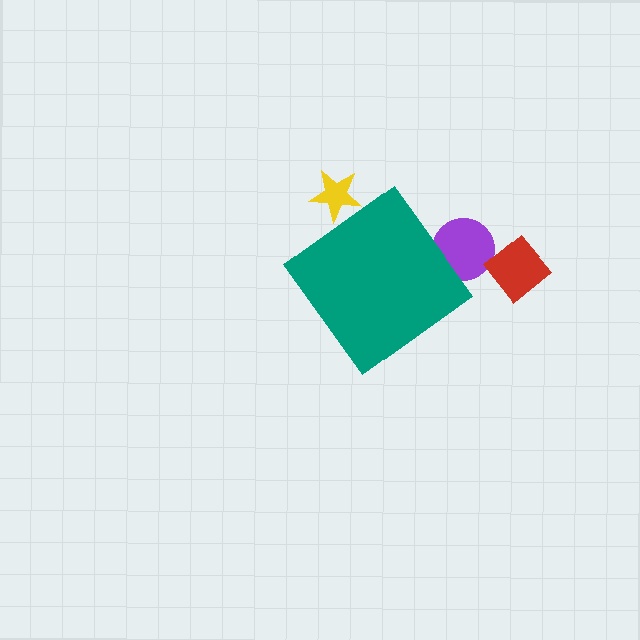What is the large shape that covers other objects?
A teal diamond.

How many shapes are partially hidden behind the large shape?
2 shapes are partially hidden.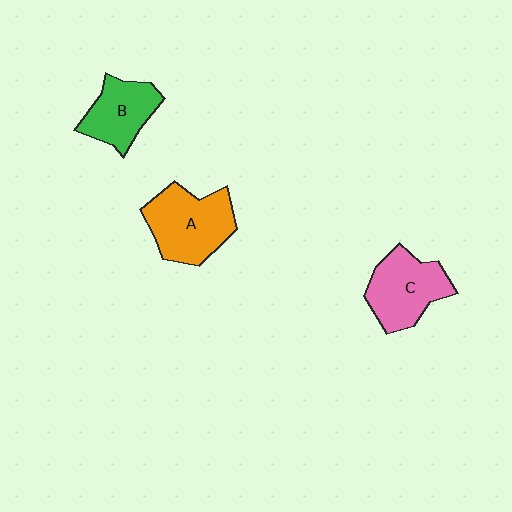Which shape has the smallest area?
Shape B (green).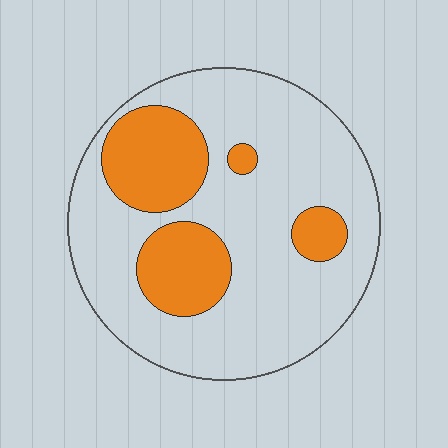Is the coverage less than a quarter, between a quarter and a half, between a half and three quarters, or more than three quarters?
Between a quarter and a half.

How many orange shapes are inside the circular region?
4.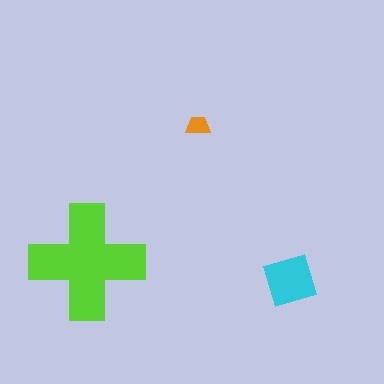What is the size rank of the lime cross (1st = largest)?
1st.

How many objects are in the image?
There are 3 objects in the image.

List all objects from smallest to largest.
The orange trapezoid, the cyan diamond, the lime cross.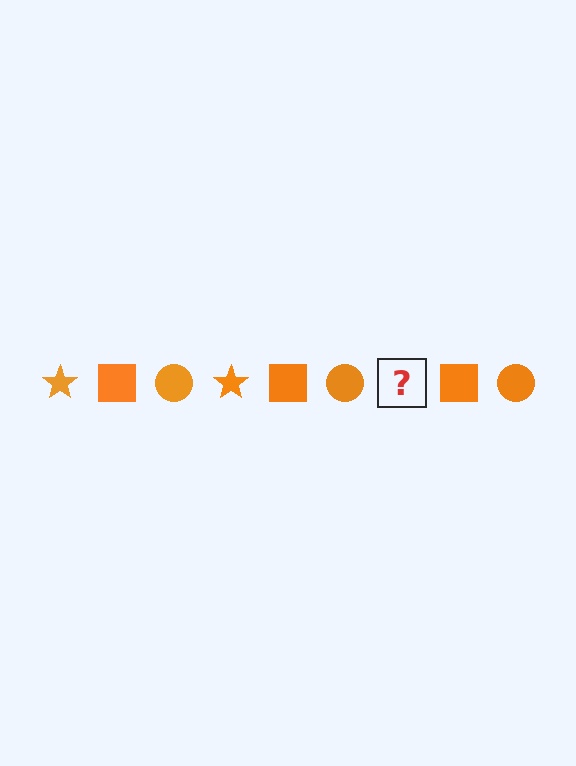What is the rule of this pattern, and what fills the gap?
The rule is that the pattern cycles through star, square, circle shapes in orange. The gap should be filled with an orange star.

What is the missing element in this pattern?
The missing element is an orange star.